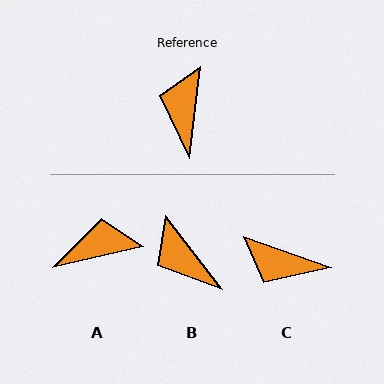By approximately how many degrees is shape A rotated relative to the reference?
Approximately 70 degrees clockwise.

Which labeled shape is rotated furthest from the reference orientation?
C, about 78 degrees away.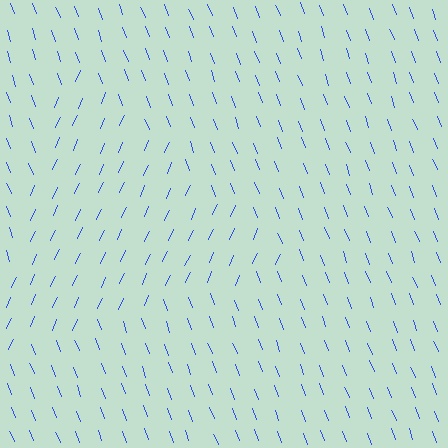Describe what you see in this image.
The image is filled with small blue line segments. A triangle region in the image has lines oriented differently from the surrounding lines, creating a visible texture boundary.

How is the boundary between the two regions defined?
The boundary is defined purely by a change in line orientation (approximately 45 degrees difference). All lines are the same color and thickness.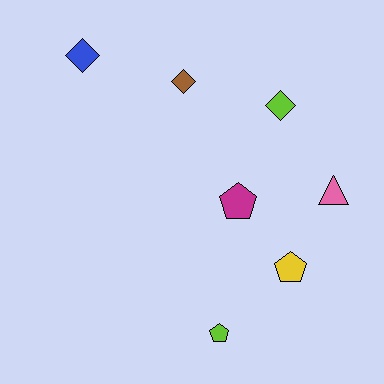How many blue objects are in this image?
There is 1 blue object.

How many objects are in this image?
There are 7 objects.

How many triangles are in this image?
There is 1 triangle.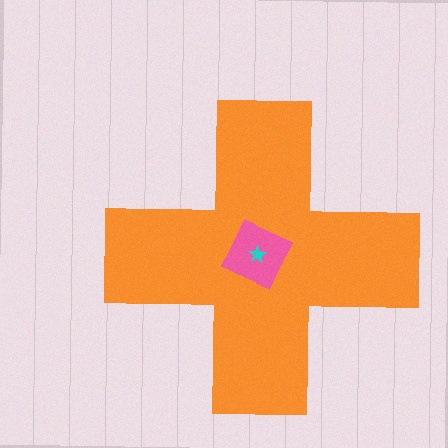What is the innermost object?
The cyan star.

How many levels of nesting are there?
3.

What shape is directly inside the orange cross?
The pink diamond.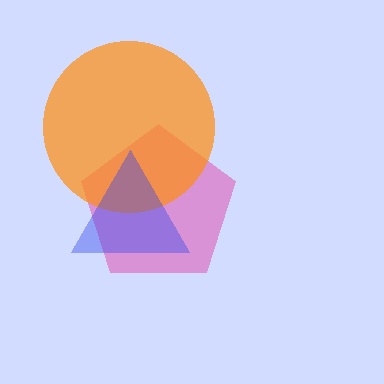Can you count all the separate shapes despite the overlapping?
Yes, there are 3 separate shapes.